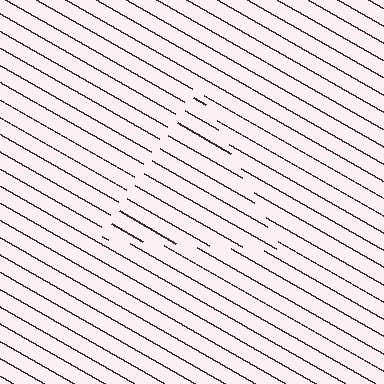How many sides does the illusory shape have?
3 sides — the line-ends trace a triangle.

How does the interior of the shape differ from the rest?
The interior of the shape contains the same grating, shifted by half a period — the contour is defined by the phase discontinuity where line-ends from the inner and outer gratings abut.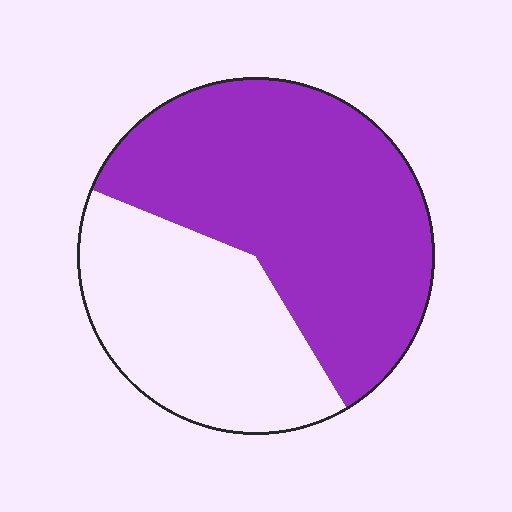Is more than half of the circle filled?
Yes.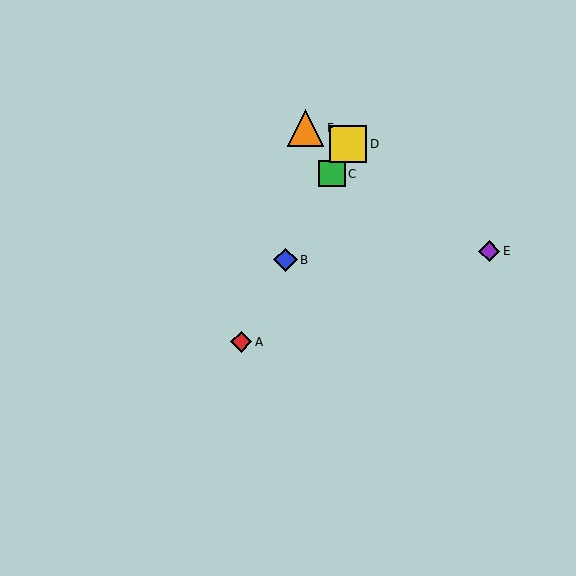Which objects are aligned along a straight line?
Objects A, B, C, D are aligned along a straight line.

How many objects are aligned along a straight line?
4 objects (A, B, C, D) are aligned along a straight line.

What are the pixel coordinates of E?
Object E is at (489, 251).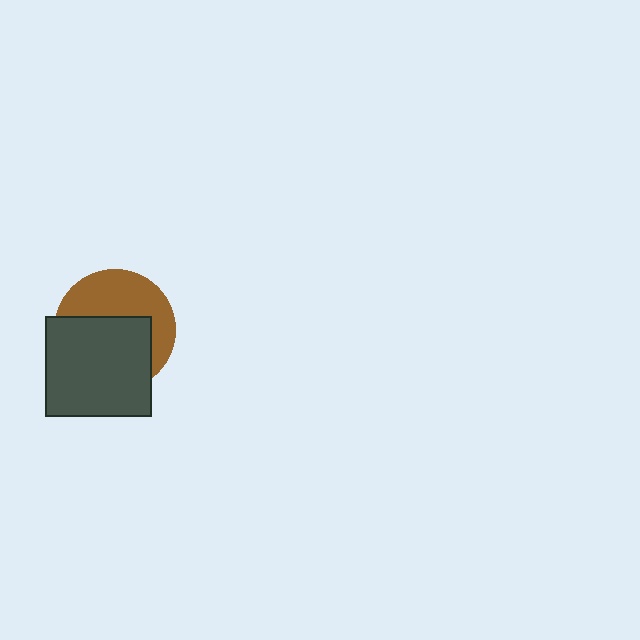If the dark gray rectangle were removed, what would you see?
You would see the complete brown circle.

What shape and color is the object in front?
The object in front is a dark gray rectangle.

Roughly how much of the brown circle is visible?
A small part of it is visible (roughly 45%).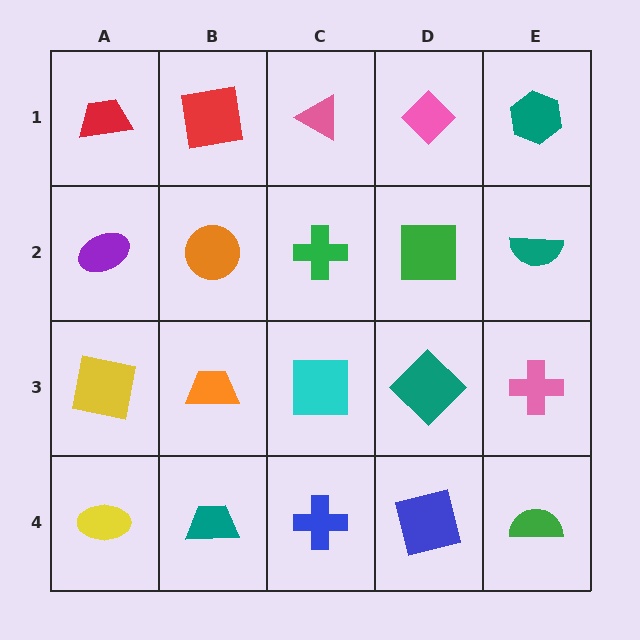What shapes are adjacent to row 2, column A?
A red trapezoid (row 1, column A), a yellow square (row 3, column A), an orange circle (row 2, column B).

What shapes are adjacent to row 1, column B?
An orange circle (row 2, column B), a red trapezoid (row 1, column A), a pink triangle (row 1, column C).